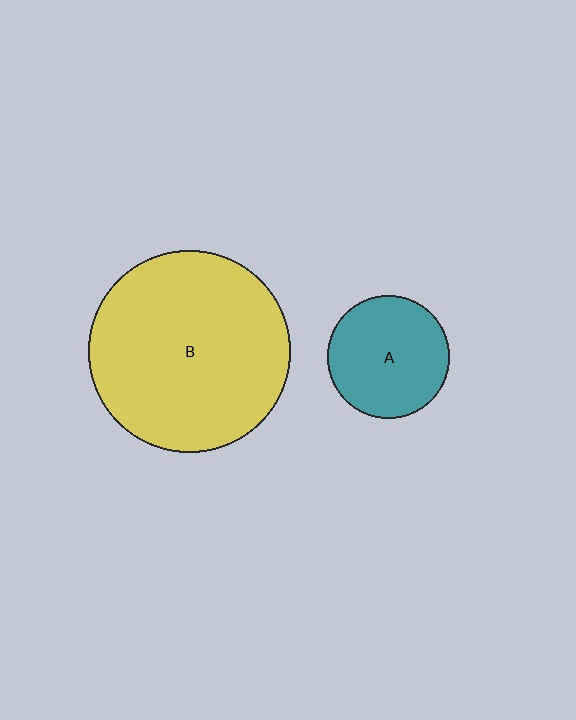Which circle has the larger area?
Circle B (yellow).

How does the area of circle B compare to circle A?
Approximately 2.7 times.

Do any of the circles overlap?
No, none of the circles overlap.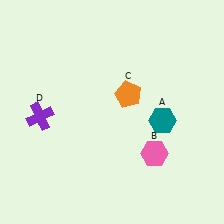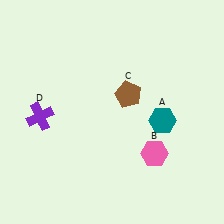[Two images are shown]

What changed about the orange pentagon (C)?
In Image 1, C is orange. In Image 2, it changed to brown.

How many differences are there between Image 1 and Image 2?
There is 1 difference between the two images.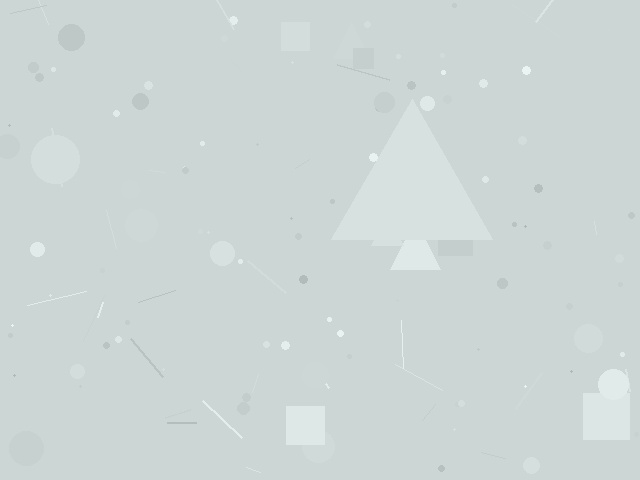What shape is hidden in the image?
A triangle is hidden in the image.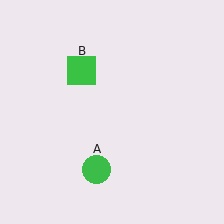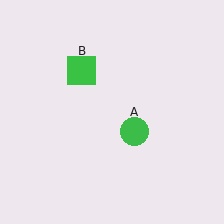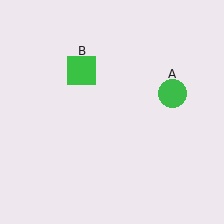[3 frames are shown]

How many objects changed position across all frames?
1 object changed position: green circle (object A).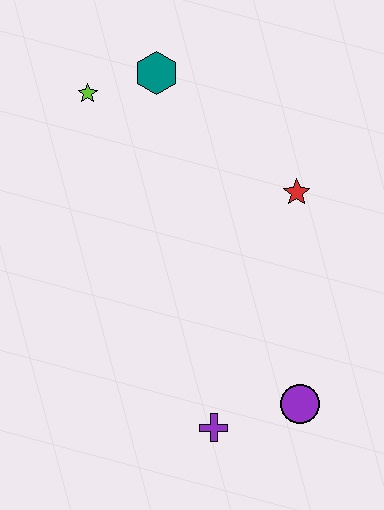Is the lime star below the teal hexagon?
Yes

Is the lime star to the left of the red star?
Yes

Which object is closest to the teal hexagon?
The lime star is closest to the teal hexagon.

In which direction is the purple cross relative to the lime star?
The purple cross is below the lime star.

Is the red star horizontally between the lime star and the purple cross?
No